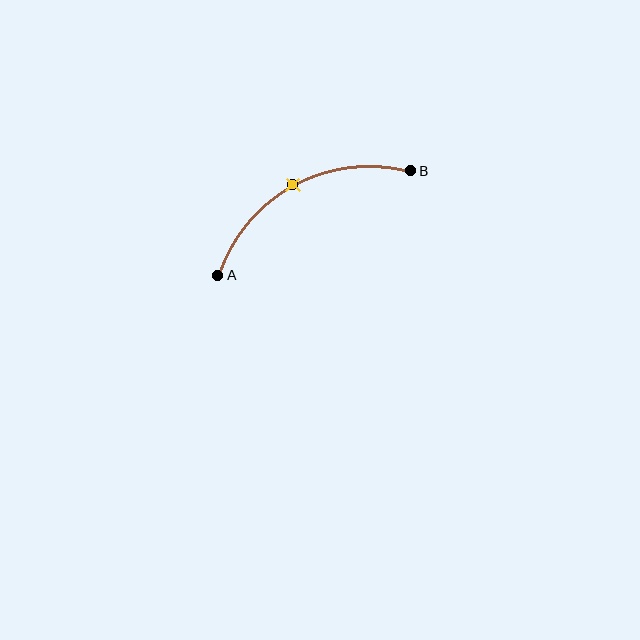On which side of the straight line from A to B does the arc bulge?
The arc bulges above the straight line connecting A and B.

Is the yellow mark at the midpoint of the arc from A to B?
Yes. The yellow mark lies on the arc at equal arc-length from both A and B — it is the arc midpoint.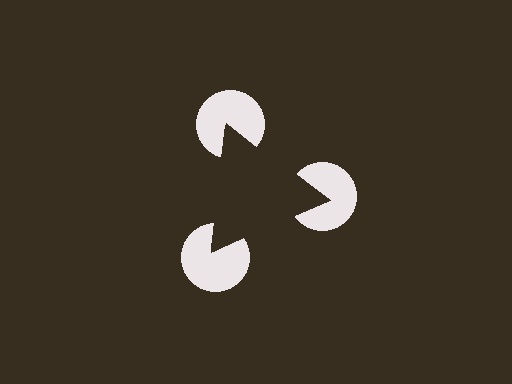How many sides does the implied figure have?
3 sides.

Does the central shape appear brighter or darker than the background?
It typically appears slightly darker than the background, even though no actual brightness change is drawn.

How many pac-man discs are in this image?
There are 3 — one at each vertex of the illusory triangle.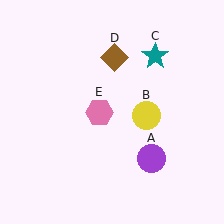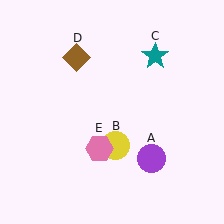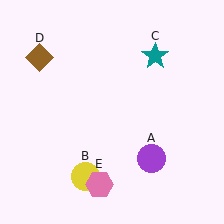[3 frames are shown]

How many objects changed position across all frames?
3 objects changed position: yellow circle (object B), brown diamond (object D), pink hexagon (object E).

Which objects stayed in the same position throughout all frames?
Purple circle (object A) and teal star (object C) remained stationary.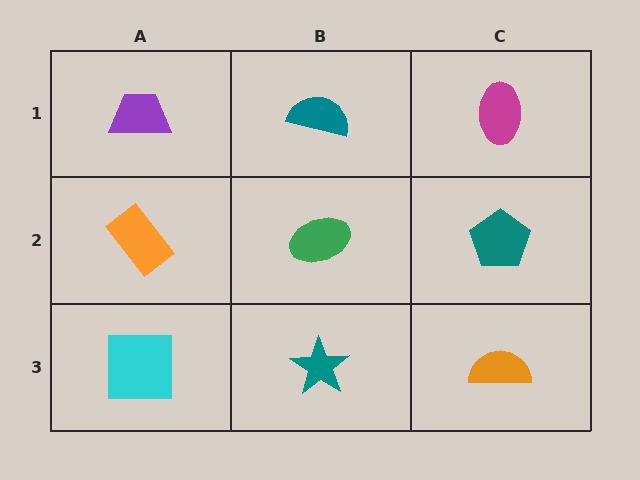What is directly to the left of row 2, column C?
A green ellipse.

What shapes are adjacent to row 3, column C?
A teal pentagon (row 2, column C), a teal star (row 3, column B).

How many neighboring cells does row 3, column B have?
3.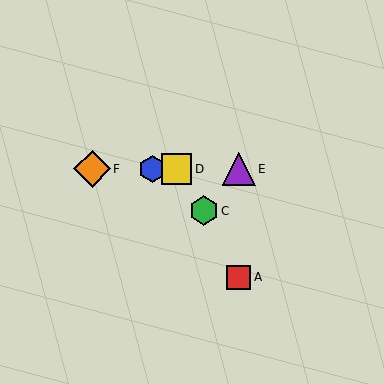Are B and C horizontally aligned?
No, B is at y≈169 and C is at y≈211.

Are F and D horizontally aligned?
Yes, both are at y≈169.